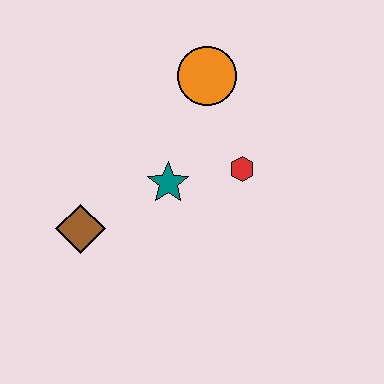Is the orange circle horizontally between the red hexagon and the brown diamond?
Yes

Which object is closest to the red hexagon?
The teal star is closest to the red hexagon.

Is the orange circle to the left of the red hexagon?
Yes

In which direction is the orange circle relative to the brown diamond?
The orange circle is above the brown diamond.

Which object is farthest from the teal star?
The orange circle is farthest from the teal star.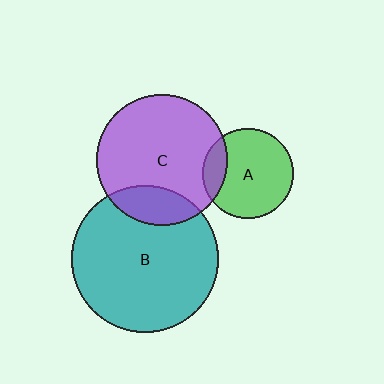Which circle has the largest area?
Circle B (teal).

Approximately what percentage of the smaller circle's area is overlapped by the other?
Approximately 15%.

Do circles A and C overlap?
Yes.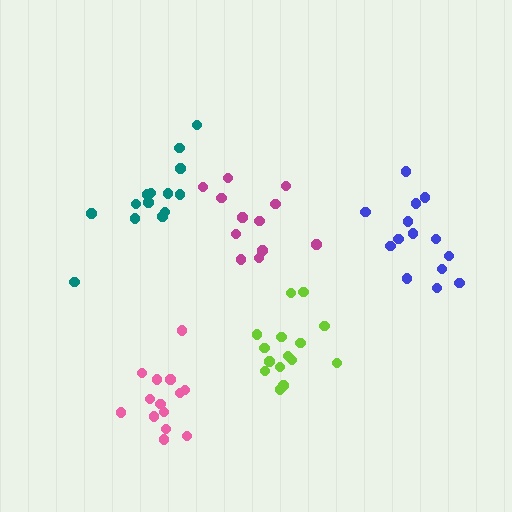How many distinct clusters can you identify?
There are 5 distinct clusters.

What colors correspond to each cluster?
The clusters are colored: magenta, blue, teal, pink, lime.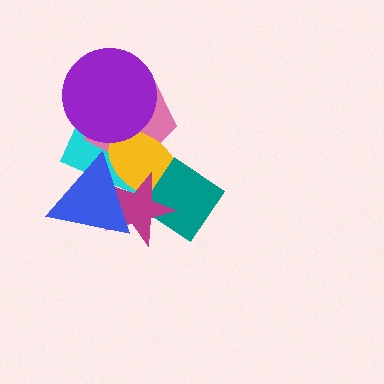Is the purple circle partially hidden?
No, no other shape covers it.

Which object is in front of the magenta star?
The blue triangle is in front of the magenta star.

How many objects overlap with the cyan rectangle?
5 objects overlap with the cyan rectangle.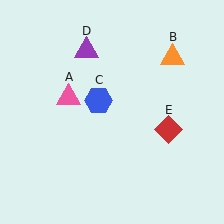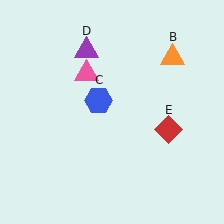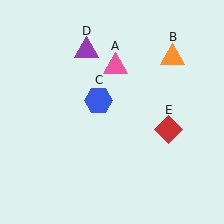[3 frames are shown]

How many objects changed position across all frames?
1 object changed position: pink triangle (object A).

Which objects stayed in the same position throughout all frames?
Orange triangle (object B) and blue hexagon (object C) and purple triangle (object D) and red diamond (object E) remained stationary.